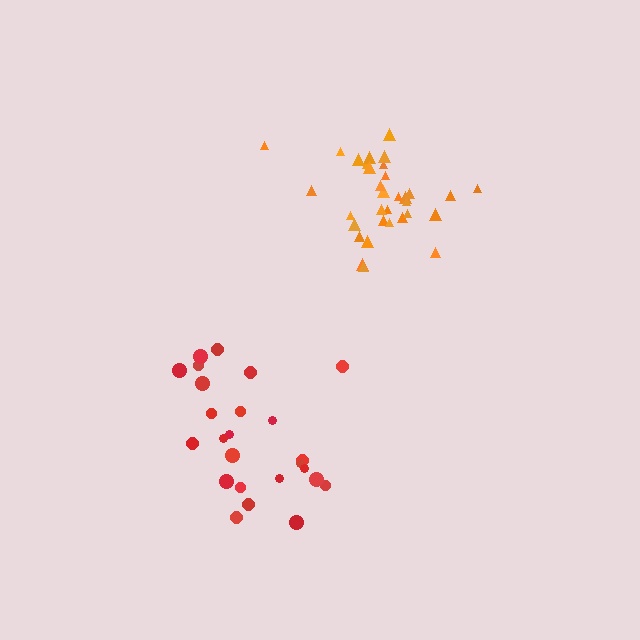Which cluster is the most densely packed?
Orange.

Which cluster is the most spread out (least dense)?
Red.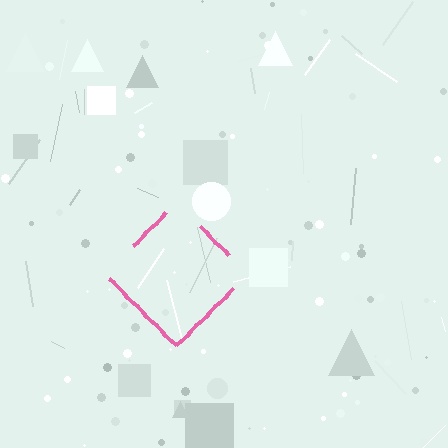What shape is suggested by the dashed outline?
The dashed outline suggests a diamond.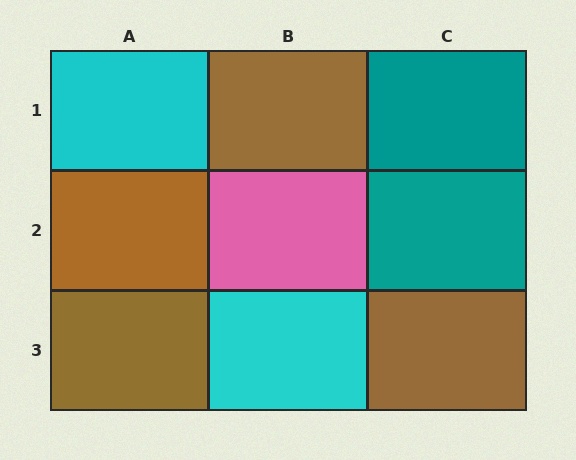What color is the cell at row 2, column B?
Pink.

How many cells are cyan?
2 cells are cyan.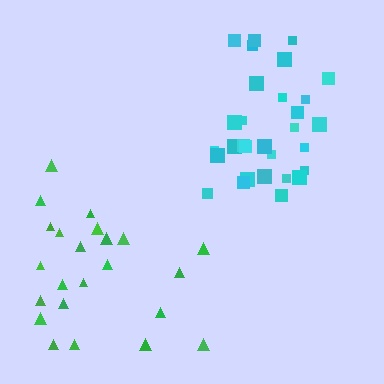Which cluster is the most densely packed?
Cyan.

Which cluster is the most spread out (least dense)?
Green.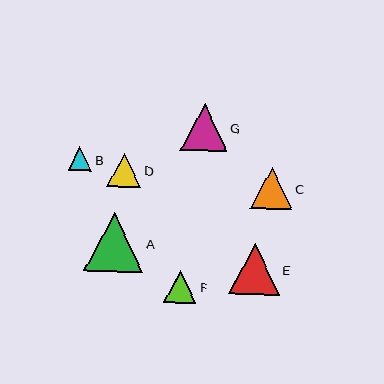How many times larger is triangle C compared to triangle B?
Triangle C is approximately 1.8 times the size of triangle B.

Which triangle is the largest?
Triangle A is the largest with a size of approximately 59 pixels.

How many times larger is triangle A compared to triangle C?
Triangle A is approximately 1.4 times the size of triangle C.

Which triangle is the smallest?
Triangle B is the smallest with a size of approximately 23 pixels.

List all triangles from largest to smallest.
From largest to smallest: A, E, G, C, D, F, B.